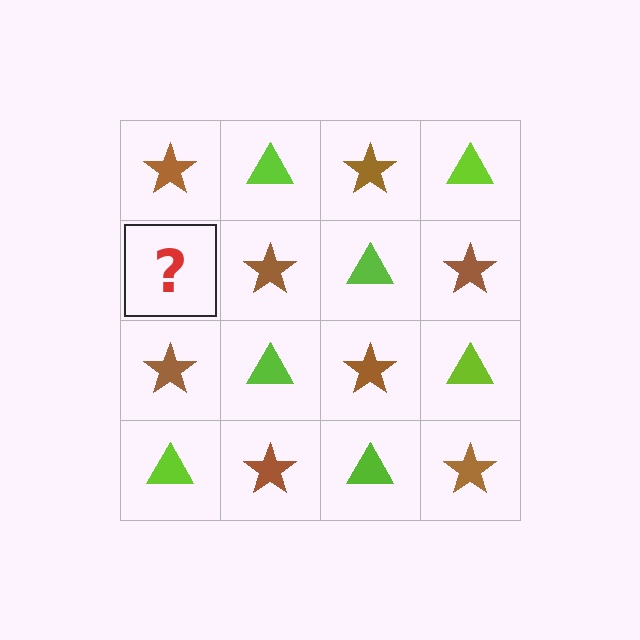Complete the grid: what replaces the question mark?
The question mark should be replaced with a lime triangle.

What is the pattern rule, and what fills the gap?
The rule is that it alternates brown star and lime triangle in a checkerboard pattern. The gap should be filled with a lime triangle.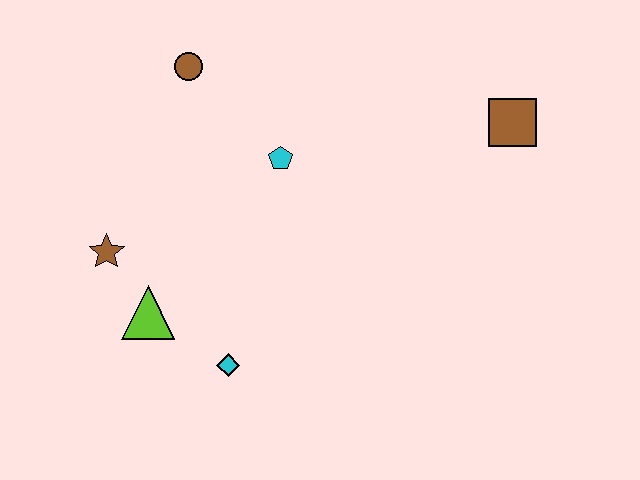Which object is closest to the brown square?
The cyan pentagon is closest to the brown square.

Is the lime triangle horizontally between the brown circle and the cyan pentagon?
No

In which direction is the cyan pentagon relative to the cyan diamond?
The cyan pentagon is above the cyan diamond.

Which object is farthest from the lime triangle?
The brown square is farthest from the lime triangle.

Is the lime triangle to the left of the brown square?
Yes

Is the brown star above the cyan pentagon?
No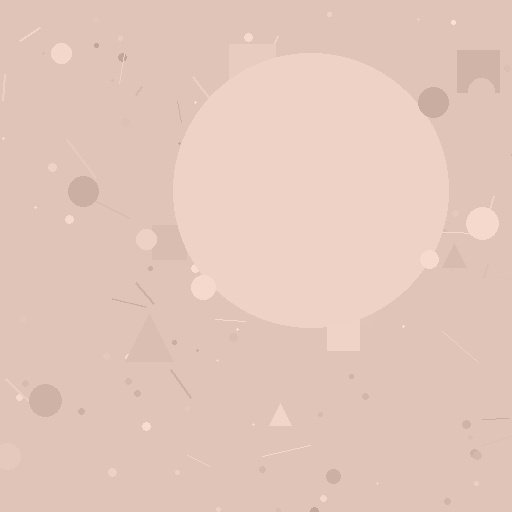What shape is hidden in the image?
A circle is hidden in the image.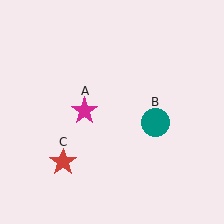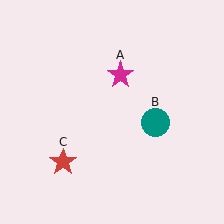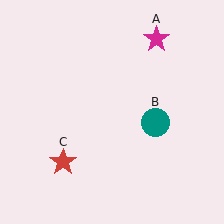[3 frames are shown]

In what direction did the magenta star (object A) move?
The magenta star (object A) moved up and to the right.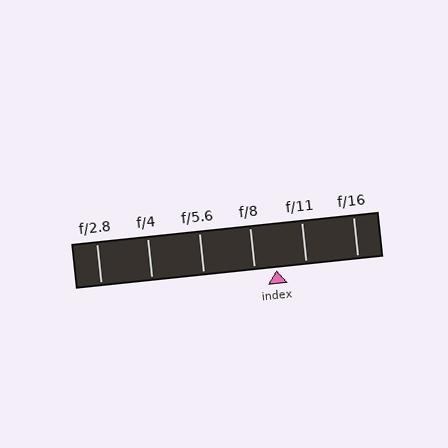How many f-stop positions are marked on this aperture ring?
There are 6 f-stop positions marked.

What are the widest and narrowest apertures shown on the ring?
The widest aperture shown is f/2.8 and the narrowest is f/16.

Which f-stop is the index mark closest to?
The index mark is closest to f/8.